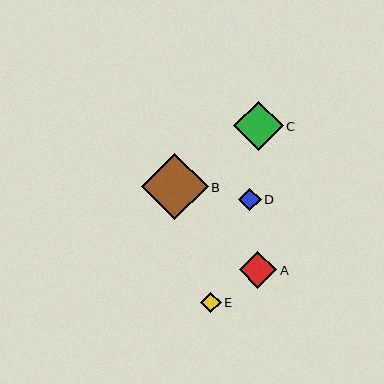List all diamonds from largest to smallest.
From largest to smallest: B, C, A, D, E.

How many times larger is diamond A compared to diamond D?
Diamond A is approximately 1.7 times the size of diamond D.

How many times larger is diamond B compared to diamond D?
Diamond B is approximately 3.0 times the size of diamond D.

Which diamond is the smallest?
Diamond E is the smallest with a size of approximately 20 pixels.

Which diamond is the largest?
Diamond B is the largest with a size of approximately 66 pixels.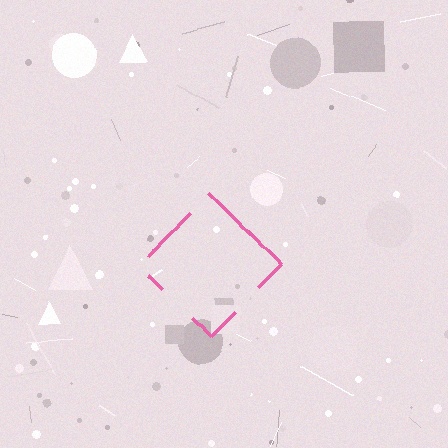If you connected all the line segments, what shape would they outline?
They would outline a diamond.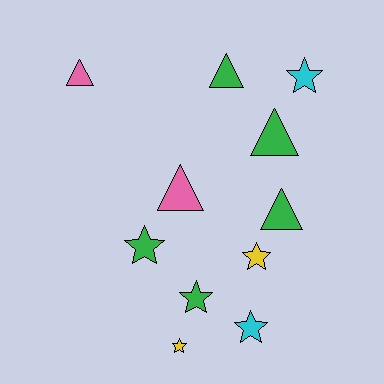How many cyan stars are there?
There are 2 cyan stars.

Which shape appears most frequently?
Star, with 6 objects.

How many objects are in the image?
There are 11 objects.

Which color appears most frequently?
Green, with 5 objects.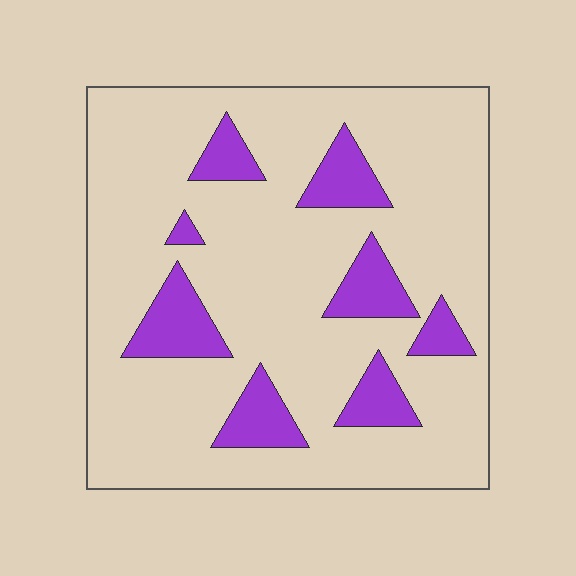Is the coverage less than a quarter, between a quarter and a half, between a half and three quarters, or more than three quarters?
Less than a quarter.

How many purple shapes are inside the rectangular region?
8.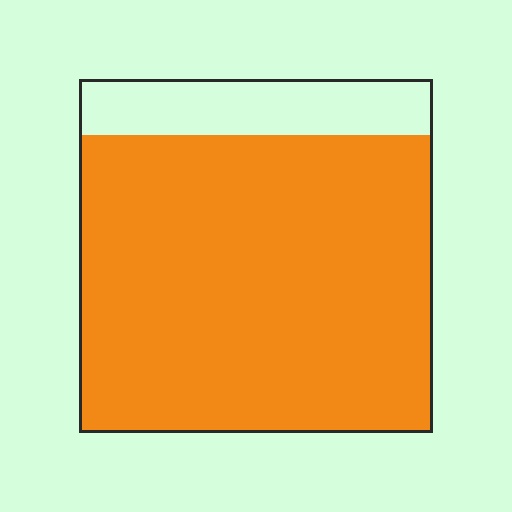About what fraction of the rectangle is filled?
About five sixths (5/6).